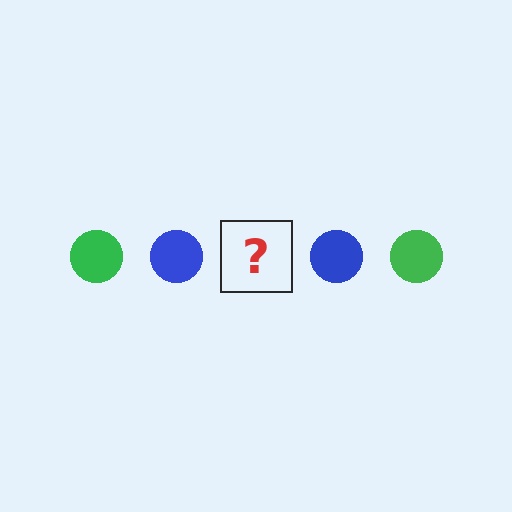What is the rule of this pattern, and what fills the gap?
The rule is that the pattern cycles through green, blue circles. The gap should be filled with a green circle.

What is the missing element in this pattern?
The missing element is a green circle.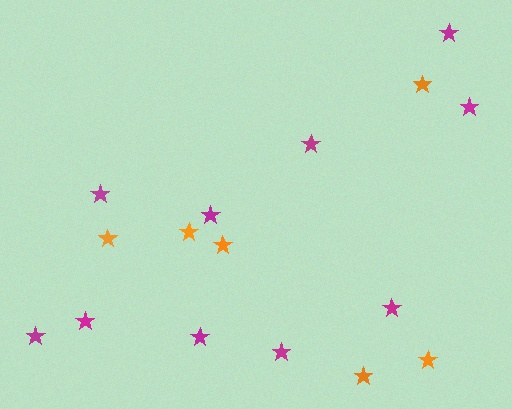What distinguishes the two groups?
There are 2 groups: one group of magenta stars (10) and one group of orange stars (6).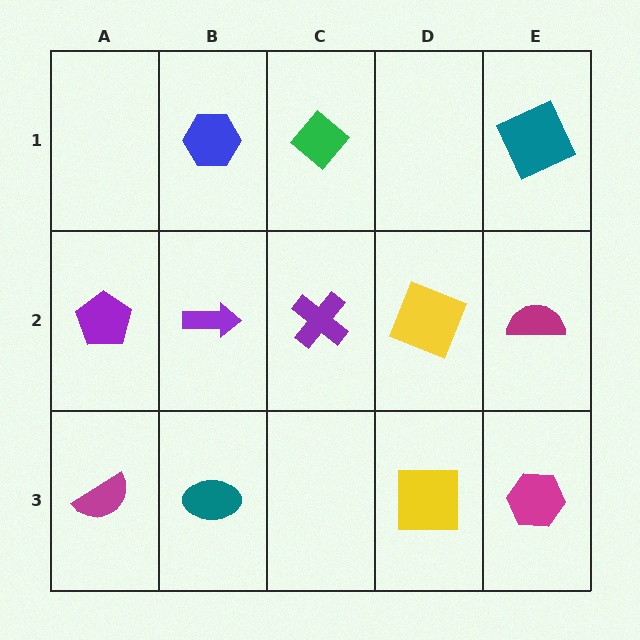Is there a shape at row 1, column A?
No, that cell is empty.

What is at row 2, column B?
A purple arrow.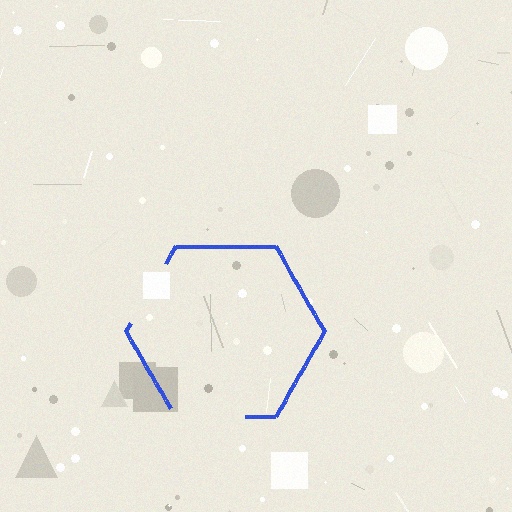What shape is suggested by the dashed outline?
The dashed outline suggests a hexagon.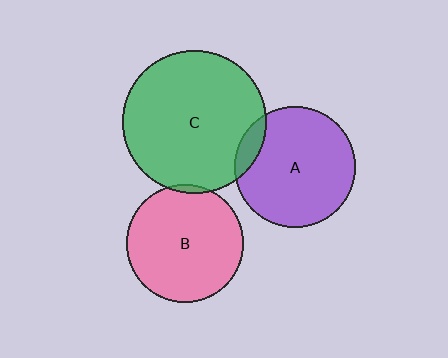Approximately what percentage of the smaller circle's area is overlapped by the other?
Approximately 10%.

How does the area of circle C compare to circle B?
Approximately 1.5 times.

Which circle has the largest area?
Circle C (green).